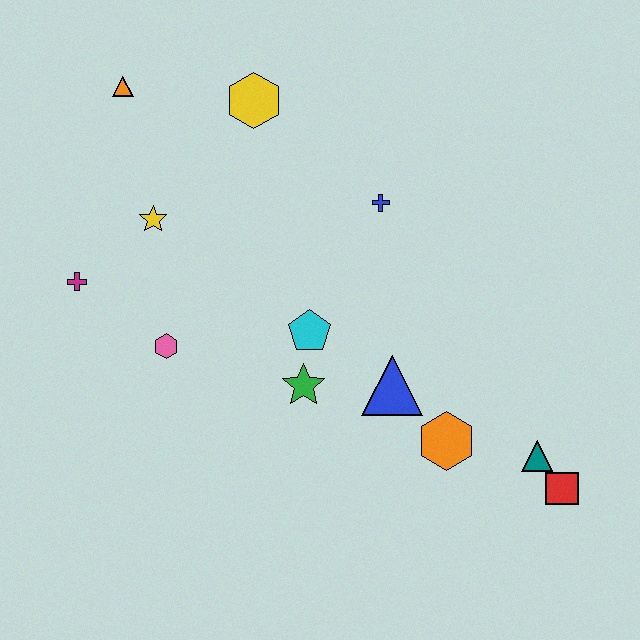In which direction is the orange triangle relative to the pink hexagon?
The orange triangle is above the pink hexagon.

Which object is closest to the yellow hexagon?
The orange triangle is closest to the yellow hexagon.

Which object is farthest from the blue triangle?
The orange triangle is farthest from the blue triangle.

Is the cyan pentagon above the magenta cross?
No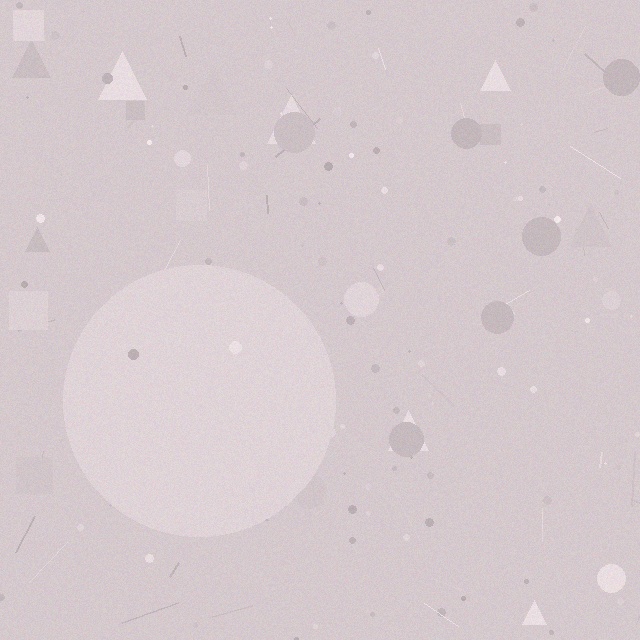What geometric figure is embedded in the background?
A circle is embedded in the background.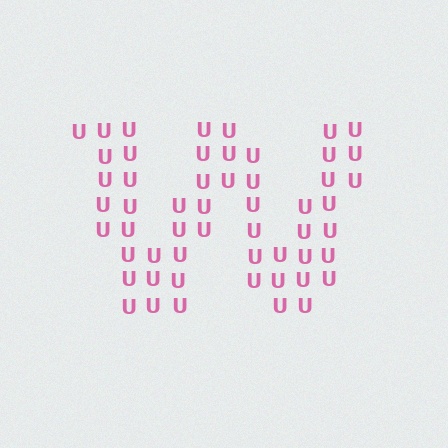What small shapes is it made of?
It is made of small letter U's.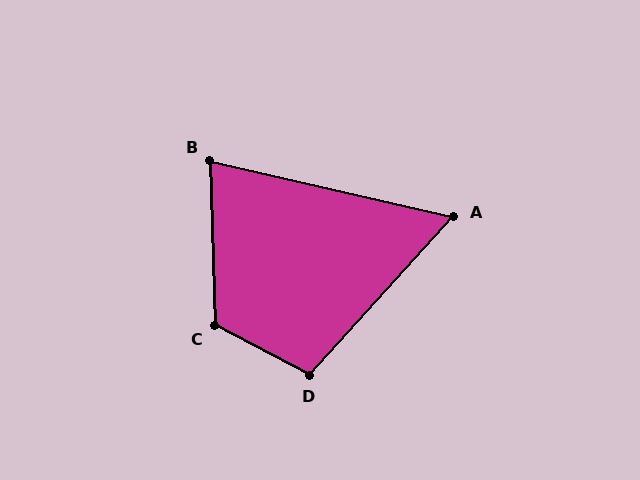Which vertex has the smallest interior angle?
A, at approximately 61 degrees.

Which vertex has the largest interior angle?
C, at approximately 119 degrees.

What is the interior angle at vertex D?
Approximately 105 degrees (obtuse).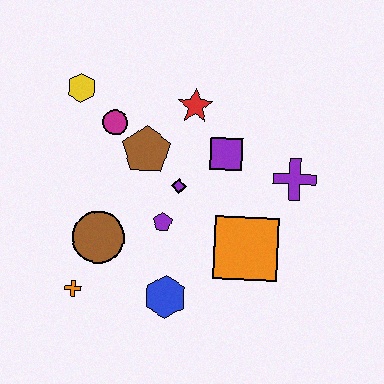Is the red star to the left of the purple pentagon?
No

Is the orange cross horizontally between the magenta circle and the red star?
No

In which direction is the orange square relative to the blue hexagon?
The orange square is to the right of the blue hexagon.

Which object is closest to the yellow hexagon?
The magenta circle is closest to the yellow hexagon.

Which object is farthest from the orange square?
The yellow hexagon is farthest from the orange square.